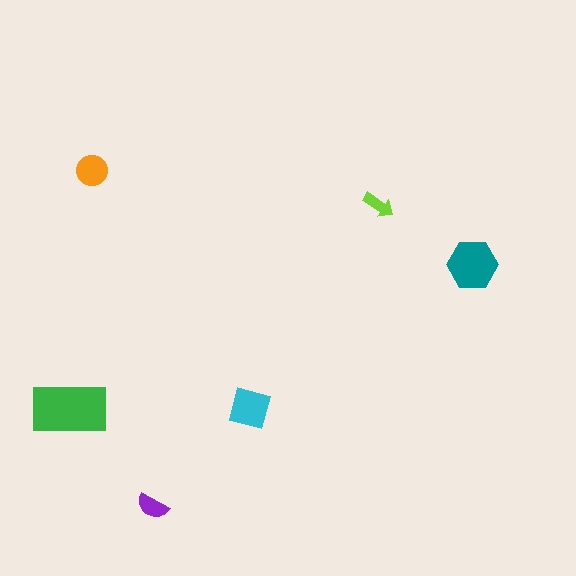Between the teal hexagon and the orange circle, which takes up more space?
The teal hexagon.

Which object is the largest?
The green rectangle.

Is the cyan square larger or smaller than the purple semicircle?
Larger.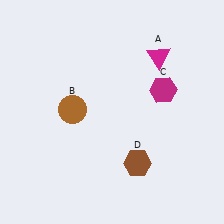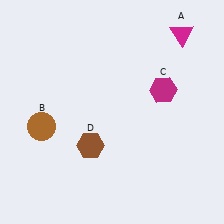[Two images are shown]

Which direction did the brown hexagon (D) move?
The brown hexagon (D) moved left.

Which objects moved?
The objects that moved are: the magenta triangle (A), the brown circle (B), the brown hexagon (D).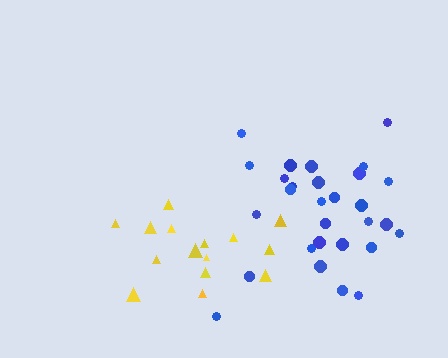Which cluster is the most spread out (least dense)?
Yellow.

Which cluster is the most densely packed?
Blue.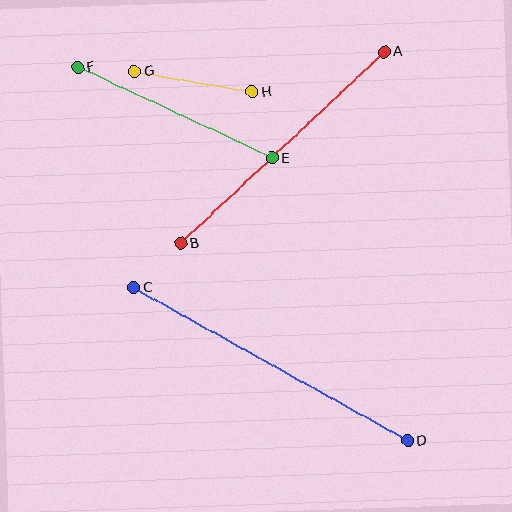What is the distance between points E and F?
The distance is approximately 214 pixels.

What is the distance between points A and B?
The distance is approximately 280 pixels.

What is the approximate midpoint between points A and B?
The midpoint is at approximately (283, 148) pixels.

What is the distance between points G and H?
The distance is approximately 120 pixels.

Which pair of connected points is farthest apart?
Points C and D are farthest apart.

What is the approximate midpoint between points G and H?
The midpoint is at approximately (193, 82) pixels.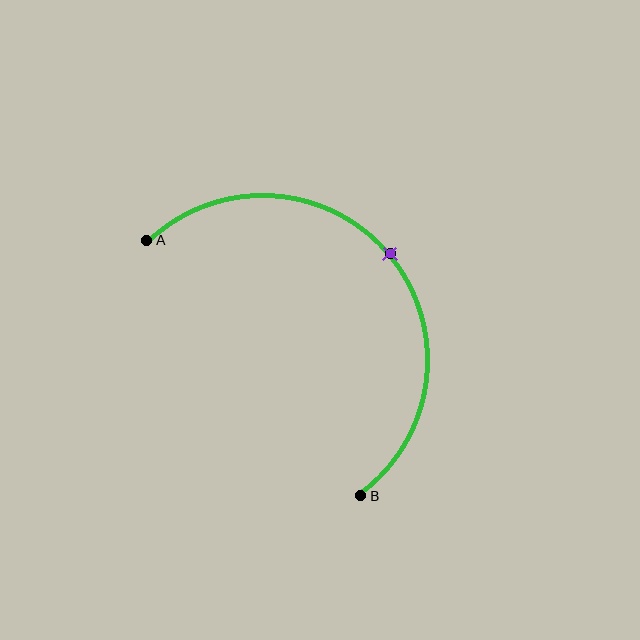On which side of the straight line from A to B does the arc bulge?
The arc bulges above and to the right of the straight line connecting A and B.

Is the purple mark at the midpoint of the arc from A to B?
Yes. The purple mark lies on the arc at equal arc-length from both A and B — it is the arc midpoint.